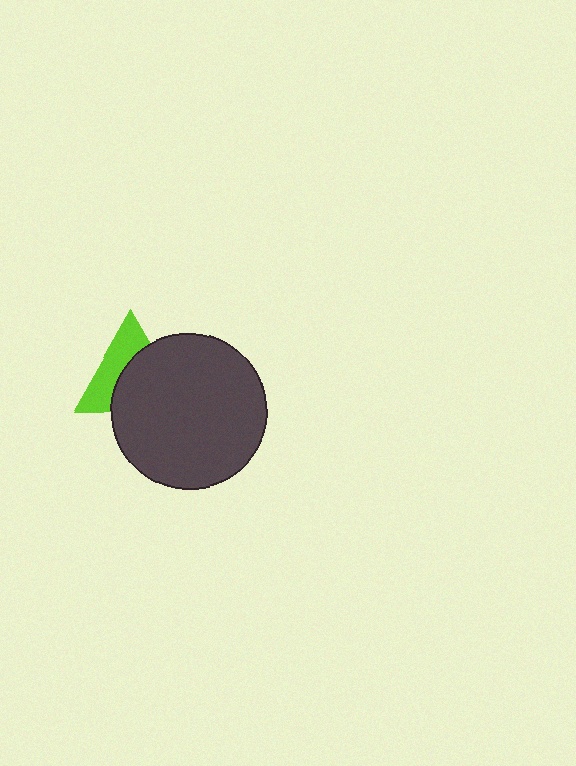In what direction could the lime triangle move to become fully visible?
The lime triangle could move toward the upper-left. That would shift it out from behind the dark gray circle entirely.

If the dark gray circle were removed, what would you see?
You would see the complete lime triangle.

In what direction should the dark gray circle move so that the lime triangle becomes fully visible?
The dark gray circle should move toward the lower-right. That is the shortest direction to clear the overlap and leave the lime triangle fully visible.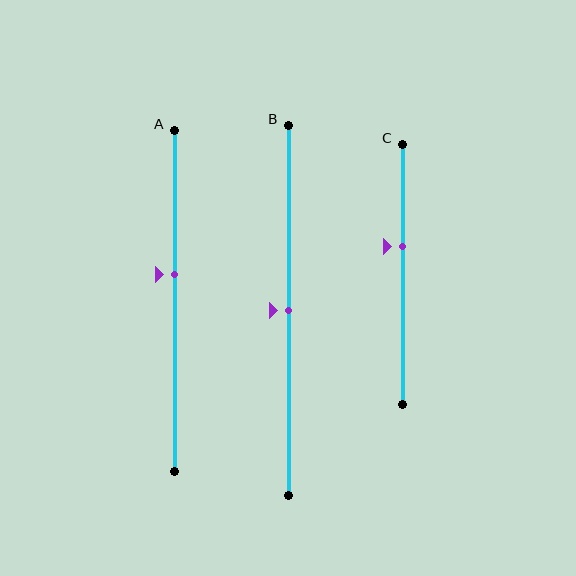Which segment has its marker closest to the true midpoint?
Segment B has its marker closest to the true midpoint.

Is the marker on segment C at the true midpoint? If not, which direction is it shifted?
No, the marker on segment C is shifted upward by about 11% of the segment length.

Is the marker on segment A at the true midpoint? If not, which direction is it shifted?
No, the marker on segment A is shifted upward by about 8% of the segment length.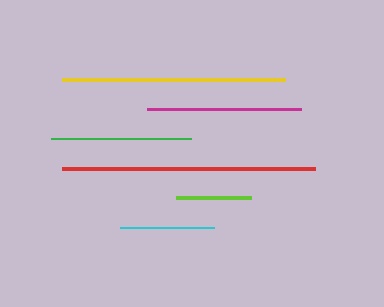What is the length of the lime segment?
The lime segment is approximately 75 pixels long.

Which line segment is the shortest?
The lime line is the shortest at approximately 75 pixels.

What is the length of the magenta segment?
The magenta segment is approximately 154 pixels long.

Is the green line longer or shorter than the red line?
The red line is longer than the green line.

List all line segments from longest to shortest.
From longest to shortest: red, yellow, magenta, green, cyan, lime.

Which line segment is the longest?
The red line is the longest at approximately 253 pixels.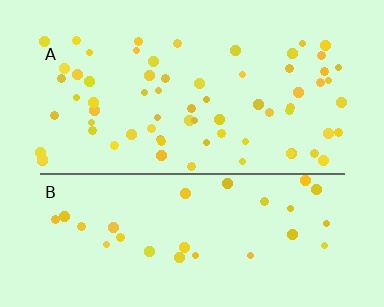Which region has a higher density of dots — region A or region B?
A (the top).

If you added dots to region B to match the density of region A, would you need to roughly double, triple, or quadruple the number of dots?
Approximately double.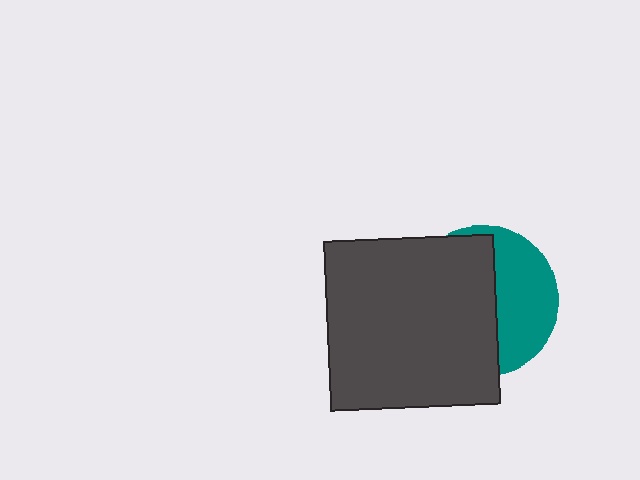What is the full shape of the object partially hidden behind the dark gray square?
The partially hidden object is a teal circle.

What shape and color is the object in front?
The object in front is a dark gray square.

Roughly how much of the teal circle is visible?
A small part of it is visible (roughly 41%).